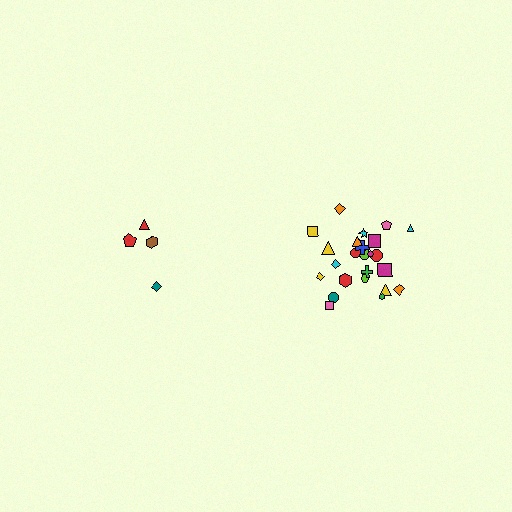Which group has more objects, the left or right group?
The right group.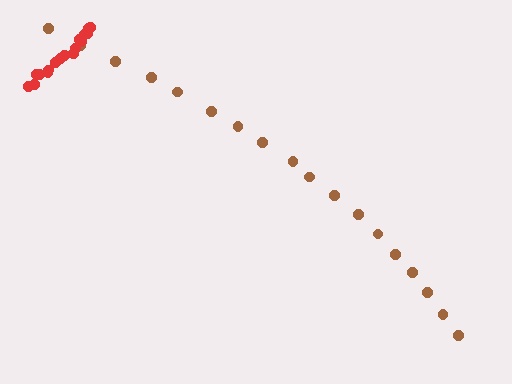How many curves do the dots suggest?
There are 2 distinct paths.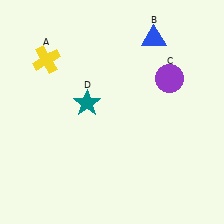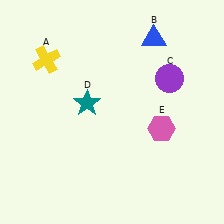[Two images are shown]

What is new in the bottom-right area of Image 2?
A pink hexagon (E) was added in the bottom-right area of Image 2.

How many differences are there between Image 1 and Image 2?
There is 1 difference between the two images.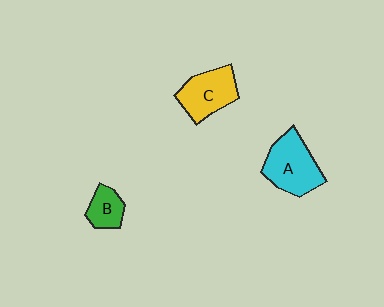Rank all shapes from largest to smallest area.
From largest to smallest: A (cyan), C (yellow), B (green).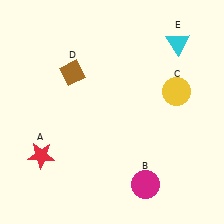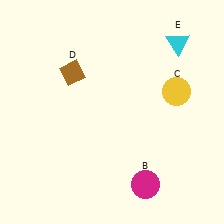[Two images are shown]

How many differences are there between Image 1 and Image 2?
There is 1 difference between the two images.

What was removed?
The red star (A) was removed in Image 2.